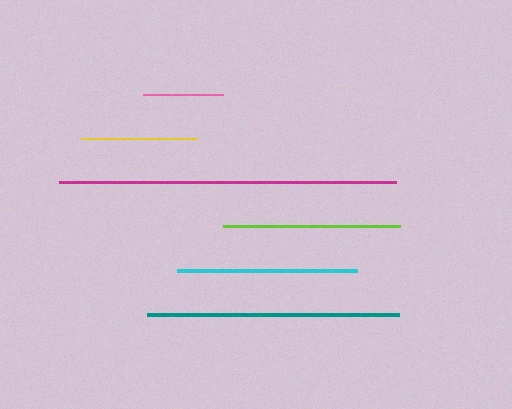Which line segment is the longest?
The magenta line is the longest at approximately 336 pixels.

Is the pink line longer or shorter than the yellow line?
The yellow line is longer than the pink line.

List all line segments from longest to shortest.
From longest to shortest: magenta, teal, cyan, lime, yellow, pink.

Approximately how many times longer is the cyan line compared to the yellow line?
The cyan line is approximately 1.5 times the length of the yellow line.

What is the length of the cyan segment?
The cyan segment is approximately 180 pixels long.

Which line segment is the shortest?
The pink line is the shortest at approximately 80 pixels.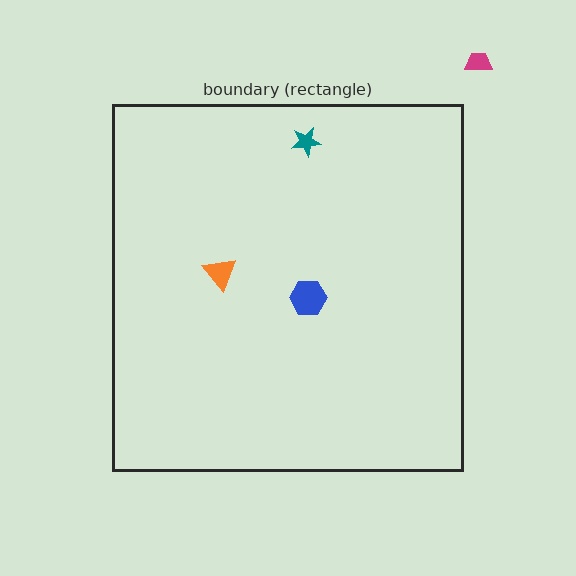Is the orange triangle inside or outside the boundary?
Inside.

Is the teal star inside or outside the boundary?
Inside.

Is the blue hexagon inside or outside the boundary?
Inside.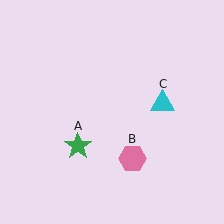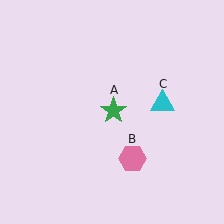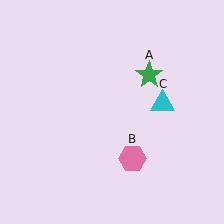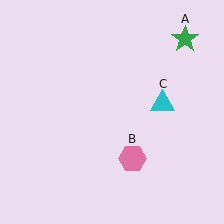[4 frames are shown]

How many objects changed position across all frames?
1 object changed position: green star (object A).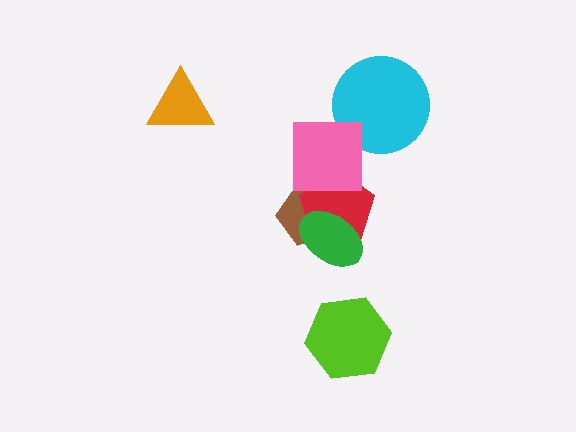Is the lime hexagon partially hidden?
No, no other shape covers it.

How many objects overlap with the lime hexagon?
0 objects overlap with the lime hexagon.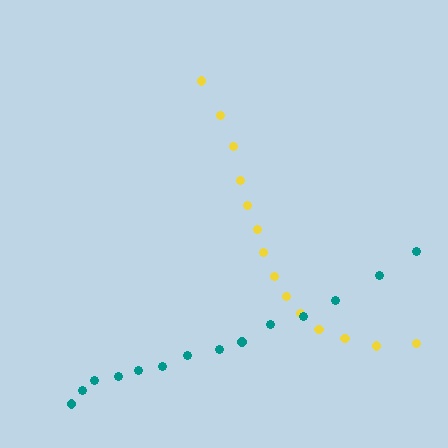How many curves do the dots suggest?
There are 2 distinct paths.